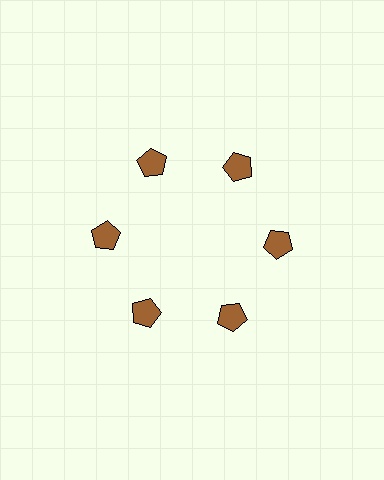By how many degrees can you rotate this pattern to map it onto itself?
The pattern maps onto itself every 60 degrees of rotation.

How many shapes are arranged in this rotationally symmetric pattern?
There are 6 shapes, arranged in 6 groups of 1.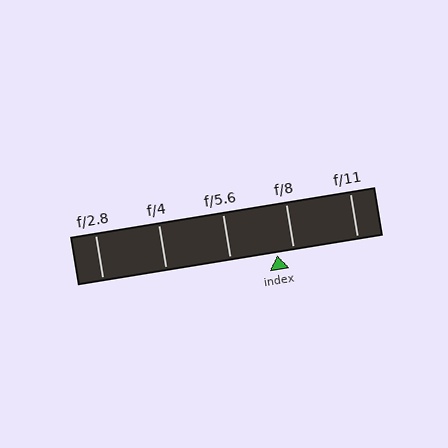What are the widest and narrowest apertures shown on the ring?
The widest aperture shown is f/2.8 and the narrowest is f/11.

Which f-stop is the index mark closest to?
The index mark is closest to f/8.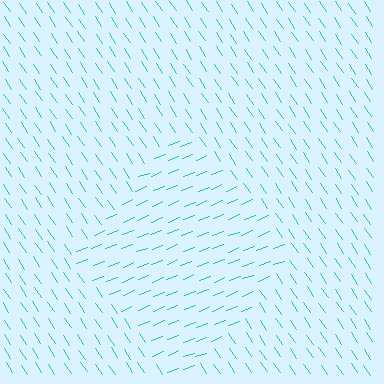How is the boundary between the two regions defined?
The boundary is defined purely by a change in line orientation (approximately 78 degrees difference). All lines are the same color and thickness.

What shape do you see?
I see a diamond.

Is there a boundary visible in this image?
Yes, there is a texture boundary formed by a change in line orientation.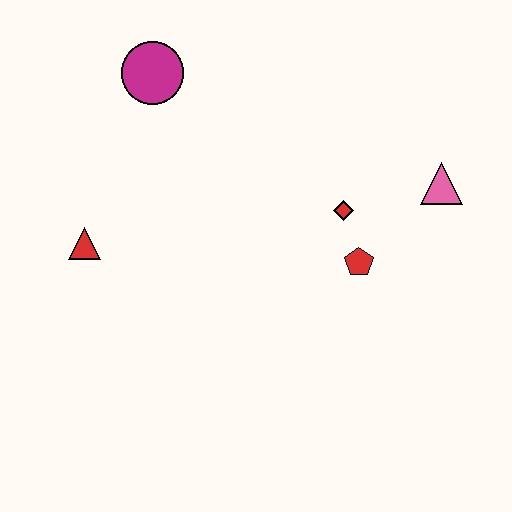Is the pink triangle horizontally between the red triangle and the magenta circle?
No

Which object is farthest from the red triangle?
The pink triangle is farthest from the red triangle.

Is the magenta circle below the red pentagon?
No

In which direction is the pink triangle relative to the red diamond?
The pink triangle is to the right of the red diamond.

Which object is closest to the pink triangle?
The red diamond is closest to the pink triangle.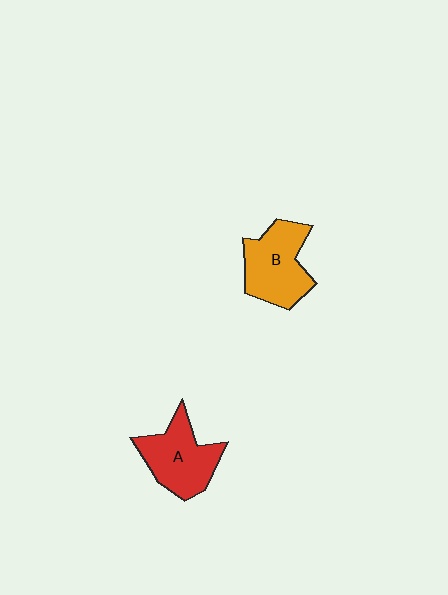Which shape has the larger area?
Shape B (orange).